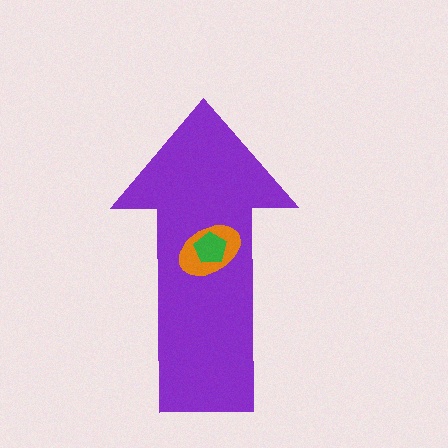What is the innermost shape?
The green pentagon.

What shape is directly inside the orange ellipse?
The green pentagon.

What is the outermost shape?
The purple arrow.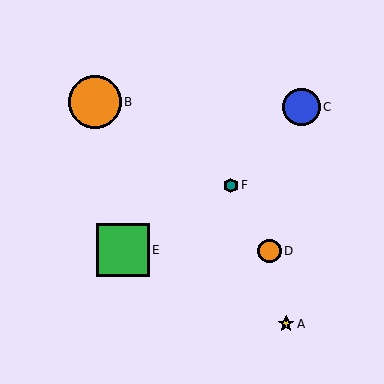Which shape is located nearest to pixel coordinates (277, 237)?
The orange circle (labeled D) at (269, 251) is nearest to that location.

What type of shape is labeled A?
Shape A is a yellow star.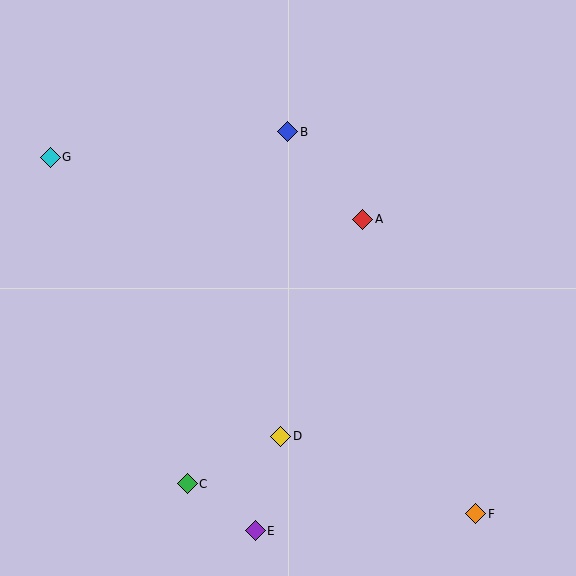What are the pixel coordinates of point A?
Point A is at (363, 219).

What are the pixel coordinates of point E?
Point E is at (255, 531).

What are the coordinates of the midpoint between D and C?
The midpoint between D and C is at (234, 460).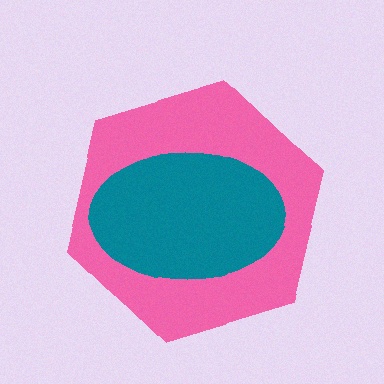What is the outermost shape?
The pink hexagon.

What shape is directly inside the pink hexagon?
The teal ellipse.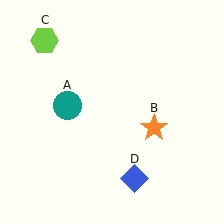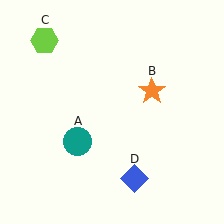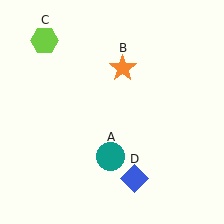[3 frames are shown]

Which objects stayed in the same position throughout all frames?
Lime hexagon (object C) and blue diamond (object D) remained stationary.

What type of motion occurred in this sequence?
The teal circle (object A), orange star (object B) rotated counterclockwise around the center of the scene.